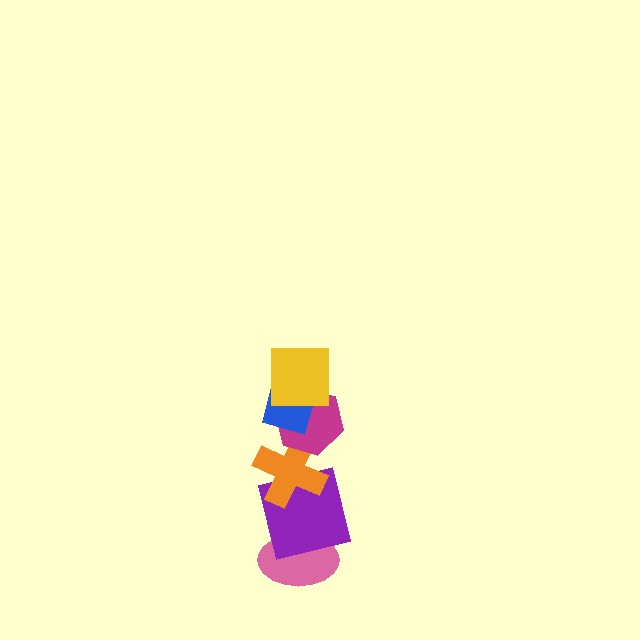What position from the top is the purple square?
The purple square is 5th from the top.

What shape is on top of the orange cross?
The magenta hexagon is on top of the orange cross.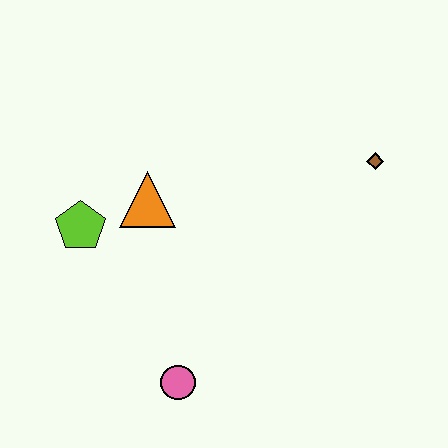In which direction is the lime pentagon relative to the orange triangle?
The lime pentagon is to the left of the orange triangle.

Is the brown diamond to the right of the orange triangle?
Yes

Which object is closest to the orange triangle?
The lime pentagon is closest to the orange triangle.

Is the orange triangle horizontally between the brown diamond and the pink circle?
No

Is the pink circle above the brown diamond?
No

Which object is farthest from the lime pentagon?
The brown diamond is farthest from the lime pentagon.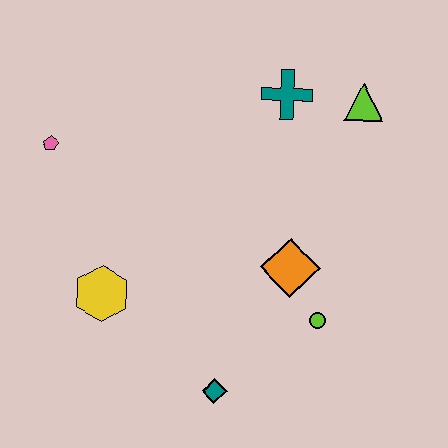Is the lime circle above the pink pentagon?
No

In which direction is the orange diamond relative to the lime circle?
The orange diamond is above the lime circle.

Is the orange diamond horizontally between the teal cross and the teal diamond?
No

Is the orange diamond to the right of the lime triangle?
No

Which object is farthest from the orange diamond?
The pink pentagon is farthest from the orange diamond.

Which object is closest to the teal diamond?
The lime circle is closest to the teal diamond.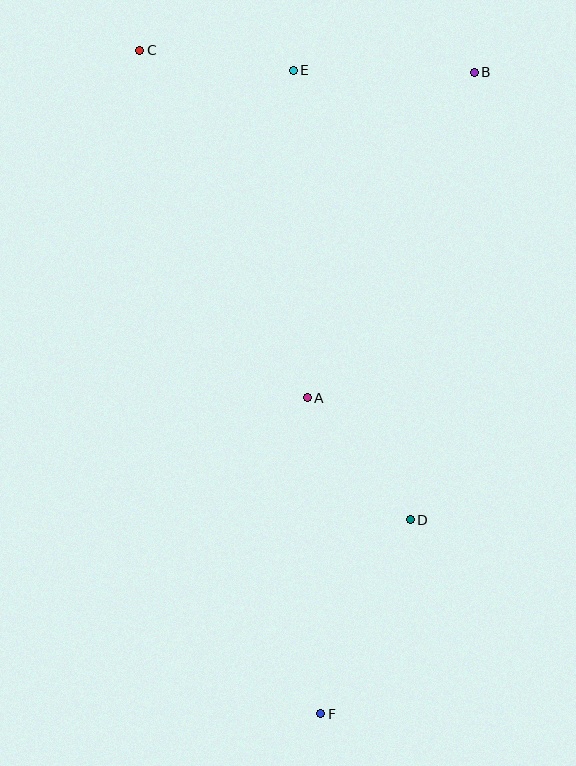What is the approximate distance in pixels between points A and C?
The distance between A and C is approximately 385 pixels.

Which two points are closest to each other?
Points C and E are closest to each other.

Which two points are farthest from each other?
Points C and F are farthest from each other.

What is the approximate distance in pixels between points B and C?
The distance between B and C is approximately 335 pixels.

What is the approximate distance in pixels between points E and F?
The distance between E and F is approximately 644 pixels.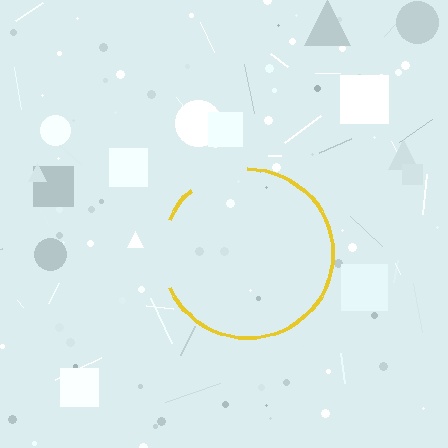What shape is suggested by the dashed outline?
The dashed outline suggests a circle.